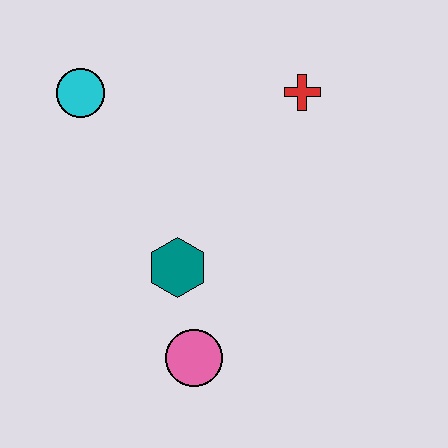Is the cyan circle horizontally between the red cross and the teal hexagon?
No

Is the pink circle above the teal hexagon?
No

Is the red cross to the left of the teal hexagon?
No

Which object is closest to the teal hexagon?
The pink circle is closest to the teal hexagon.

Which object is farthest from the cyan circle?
The pink circle is farthest from the cyan circle.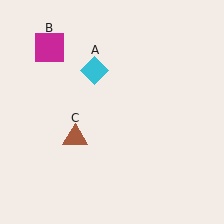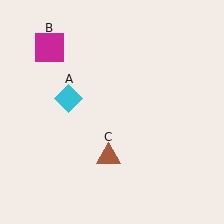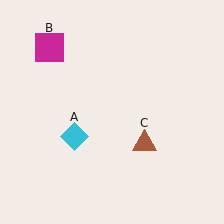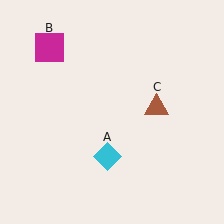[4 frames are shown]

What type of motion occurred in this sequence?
The cyan diamond (object A), brown triangle (object C) rotated counterclockwise around the center of the scene.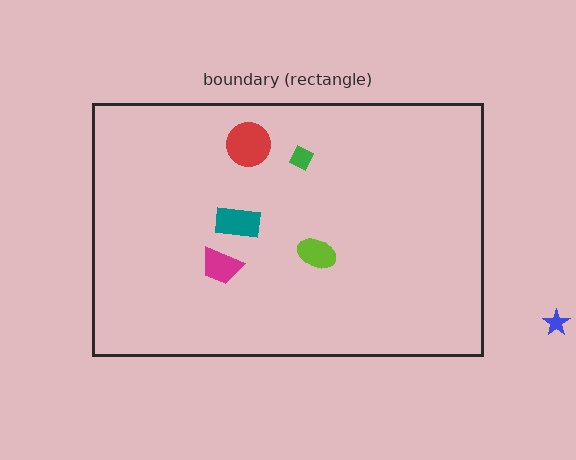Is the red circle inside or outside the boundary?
Inside.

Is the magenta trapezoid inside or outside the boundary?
Inside.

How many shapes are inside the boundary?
5 inside, 1 outside.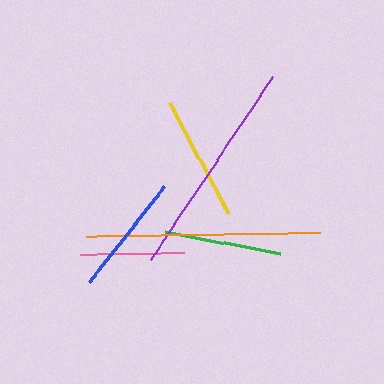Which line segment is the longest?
The orange line is the longest at approximately 235 pixels.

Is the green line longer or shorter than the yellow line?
The yellow line is longer than the green line.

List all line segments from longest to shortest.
From longest to shortest: orange, purple, yellow, blue, green, pink.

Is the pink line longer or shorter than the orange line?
The orange line is longer than the pink line.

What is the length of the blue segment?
The blue segment is approximately 121 pixels long.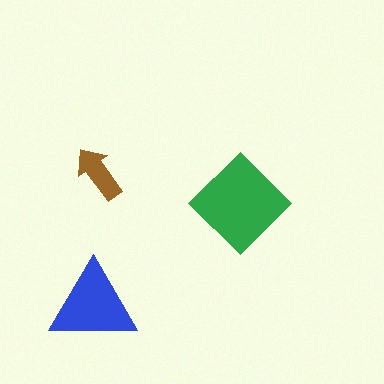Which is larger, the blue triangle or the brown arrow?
The blue triangle.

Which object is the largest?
The green diamond.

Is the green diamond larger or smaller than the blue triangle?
Larger.